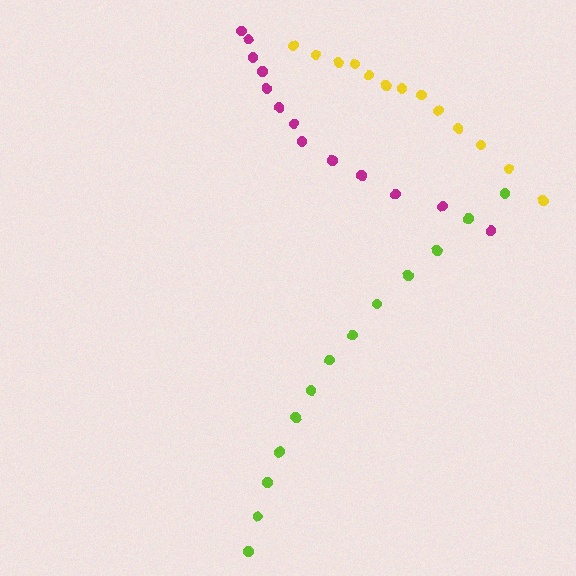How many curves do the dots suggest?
There are 3 distinct paths.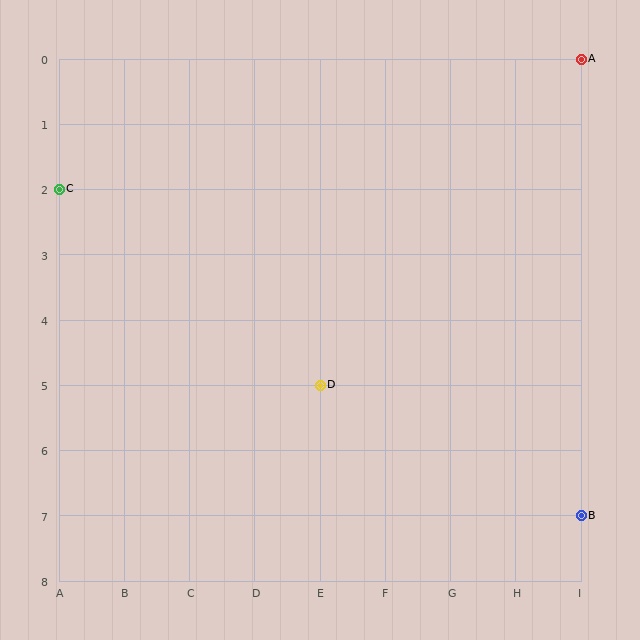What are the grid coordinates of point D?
Point D is at grid coordinates (E, 5).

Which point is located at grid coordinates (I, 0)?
Point A is at (I, 0).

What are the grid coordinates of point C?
Point C is at grid coordinates (A, 2).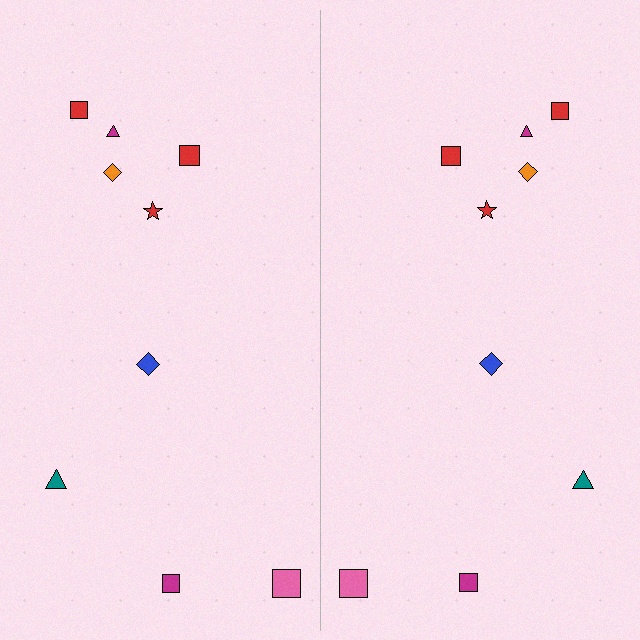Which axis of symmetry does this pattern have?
The pattern has a vertical axis of symmetry running through the center of the image.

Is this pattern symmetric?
Yes, this pattern has bilateral (reflection) symmetry.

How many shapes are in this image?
There are 18 shapes in this image.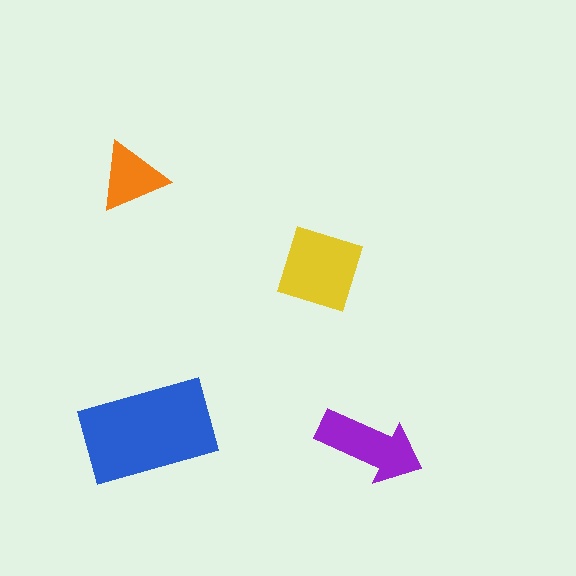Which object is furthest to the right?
The purple arrow is rightmost.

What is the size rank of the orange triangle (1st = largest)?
4th.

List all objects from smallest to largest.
The orange triangle, the purple arrow, the yellow diamond, the blue rectangle.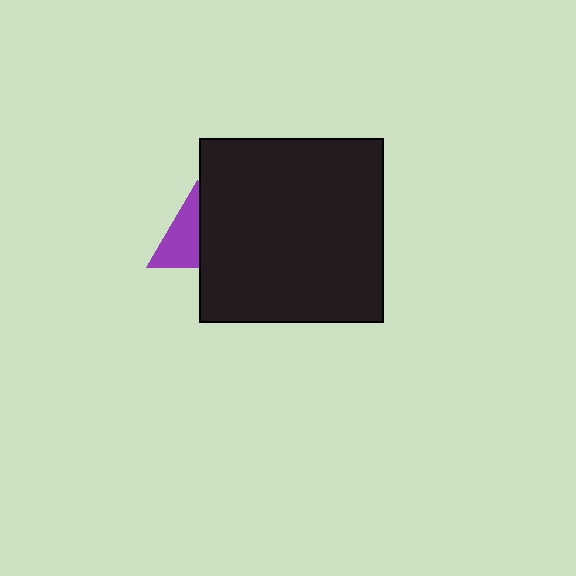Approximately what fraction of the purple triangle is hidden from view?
Roughly 46% of the purple triangle is hidden behind the black square.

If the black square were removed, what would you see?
You would see the complete purple triangle.